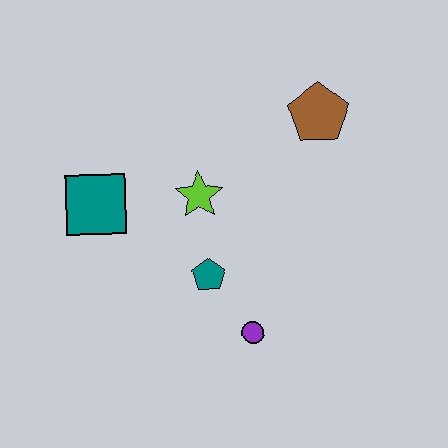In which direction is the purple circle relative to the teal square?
The purple circle is to the right of the teal square.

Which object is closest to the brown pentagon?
The lime star is closest to the brown pentagon.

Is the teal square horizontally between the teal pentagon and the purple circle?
No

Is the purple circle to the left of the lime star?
No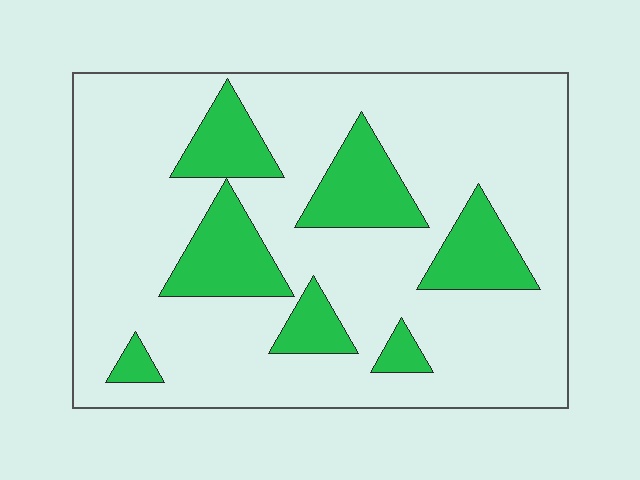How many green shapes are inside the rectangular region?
7.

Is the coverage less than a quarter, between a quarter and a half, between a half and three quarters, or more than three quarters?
Less than a quarter.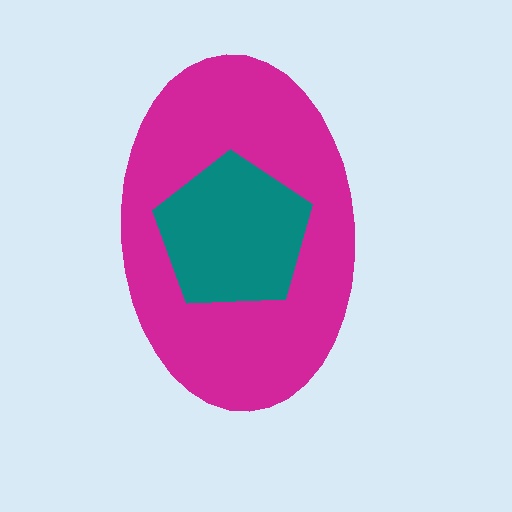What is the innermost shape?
The teal pentagon.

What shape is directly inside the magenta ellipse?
The teal pentagon.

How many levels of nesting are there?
2.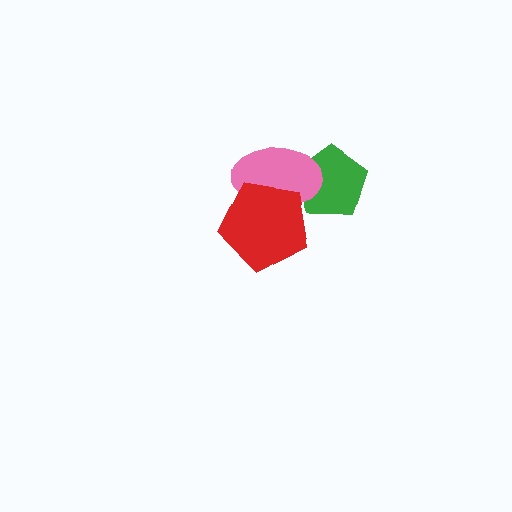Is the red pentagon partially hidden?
No, no other shape covers it.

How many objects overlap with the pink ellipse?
2 objects overlap with the pink ellipse.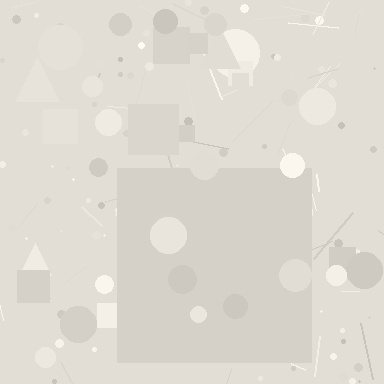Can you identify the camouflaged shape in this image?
The camouflaged shape is a square.